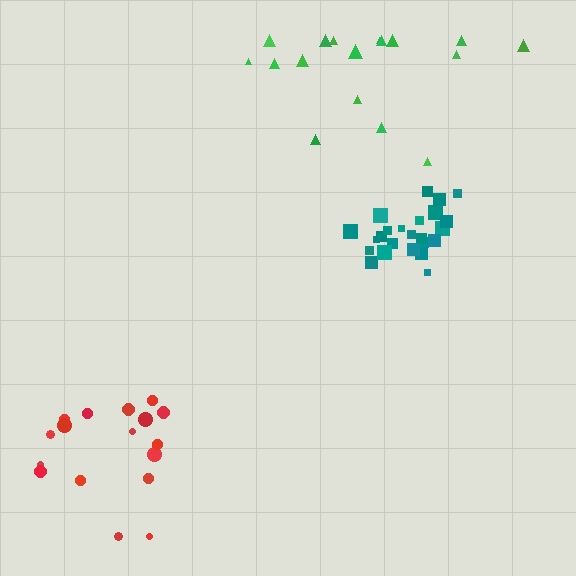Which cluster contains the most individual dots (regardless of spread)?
Teal (24).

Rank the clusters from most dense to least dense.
teal, red, green.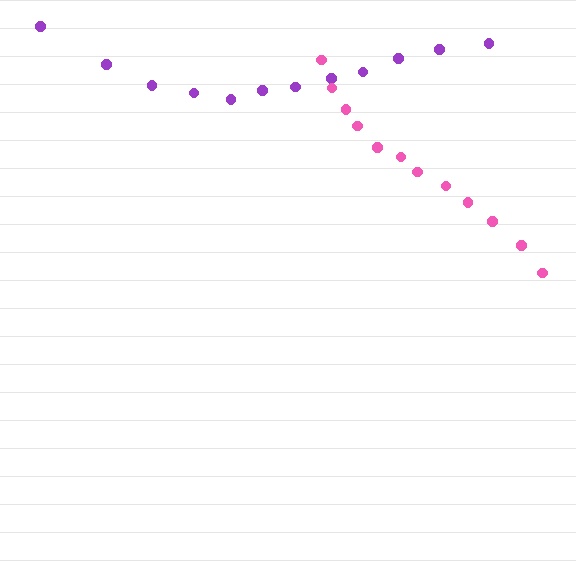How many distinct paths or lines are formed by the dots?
There are 2 distinct paths.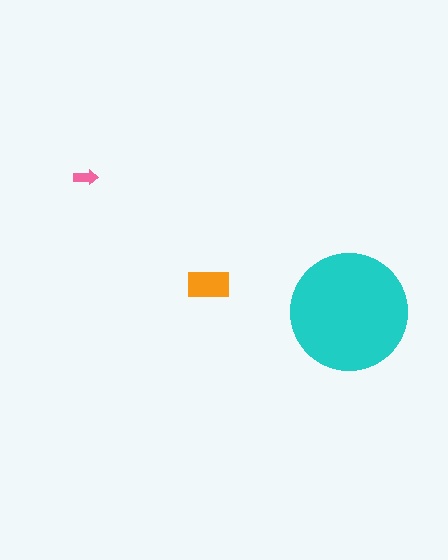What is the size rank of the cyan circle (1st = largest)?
1st.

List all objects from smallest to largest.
The pink arrow, the orange rectangle, the cyan circle.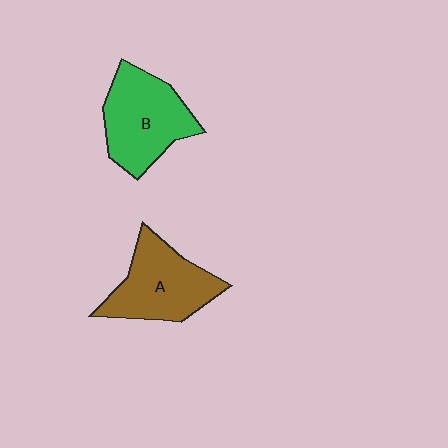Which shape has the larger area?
Shape B (green).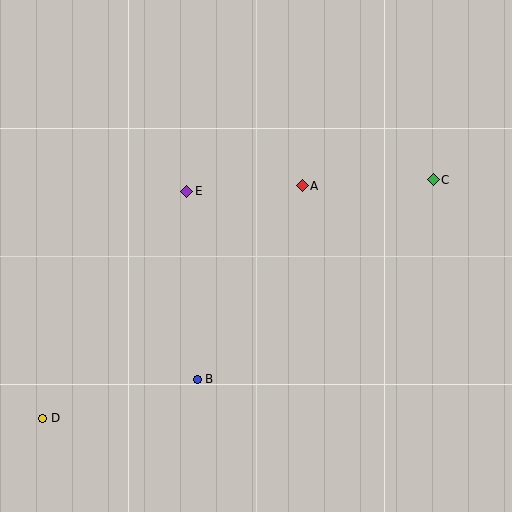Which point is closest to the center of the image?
Point A at (302, 186) is closest to the center.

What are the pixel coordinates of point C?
Point C is at (433, 180).